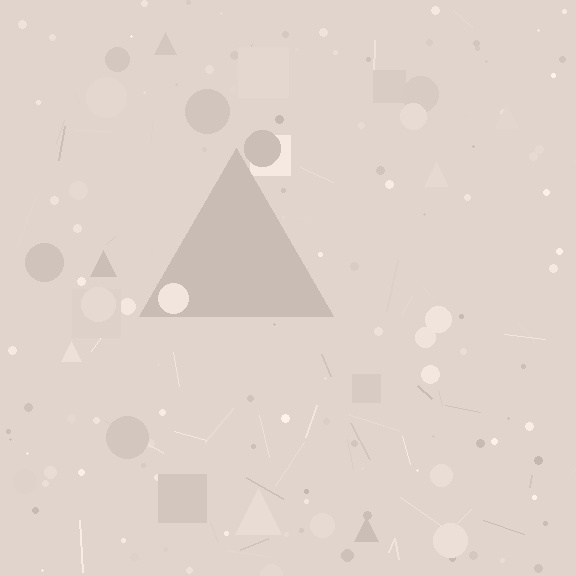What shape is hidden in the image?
A triangle is hidden in the image.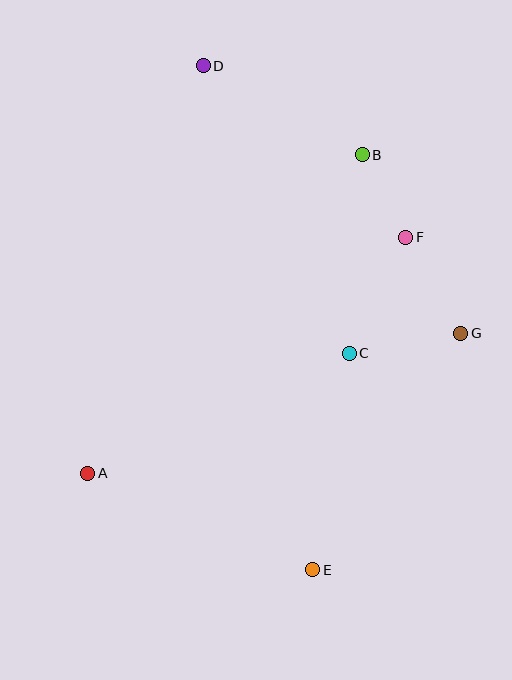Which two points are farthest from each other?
Points D and E are farthest from each other.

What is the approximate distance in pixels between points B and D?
The distance between B and D is approximately 182 pixels.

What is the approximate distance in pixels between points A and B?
The distance between A and B is approximately 421 pixels.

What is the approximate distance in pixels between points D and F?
The distance between D and F is approximately 266 pixels.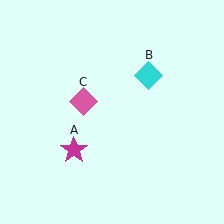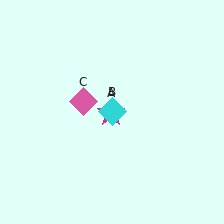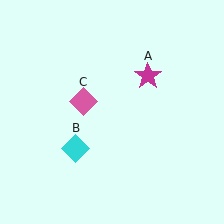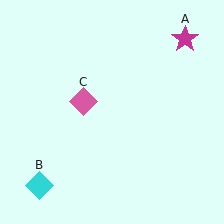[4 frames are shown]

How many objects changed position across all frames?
2 objects changed position: magenta star (object A), cyan diamond (object B).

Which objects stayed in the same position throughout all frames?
Pink diamond (object C) remained stationary.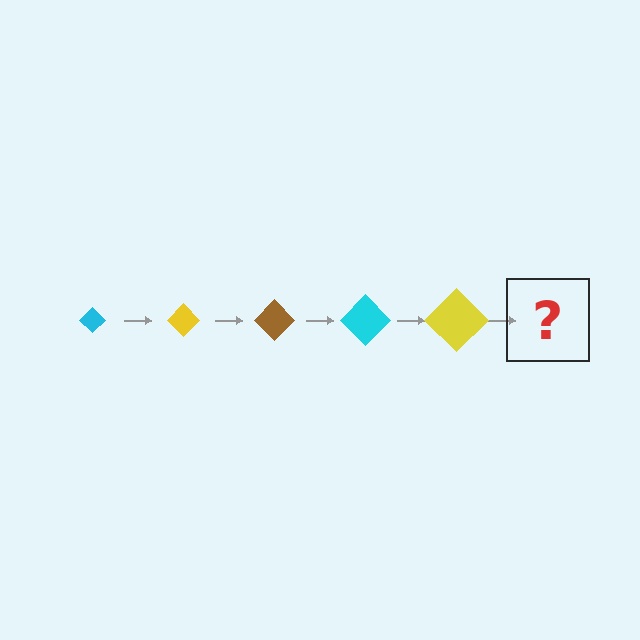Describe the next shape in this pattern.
It should be a brown diamond, larger than the previous one.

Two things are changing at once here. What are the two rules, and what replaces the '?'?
The two rules are that the diamond grows larger each step and the color cycles through cyan, yellow, and brown. The '?' should be a brown diamond, larger than the previous one.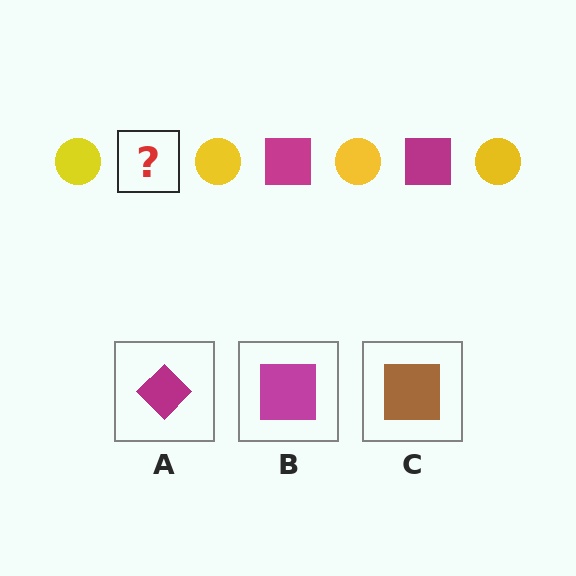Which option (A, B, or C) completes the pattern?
B.